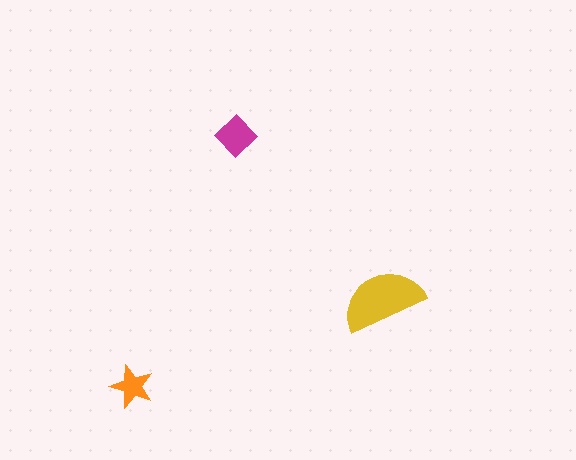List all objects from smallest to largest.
The orange star, the magenta diamond, the yellow semicircle.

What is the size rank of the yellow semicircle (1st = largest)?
1st.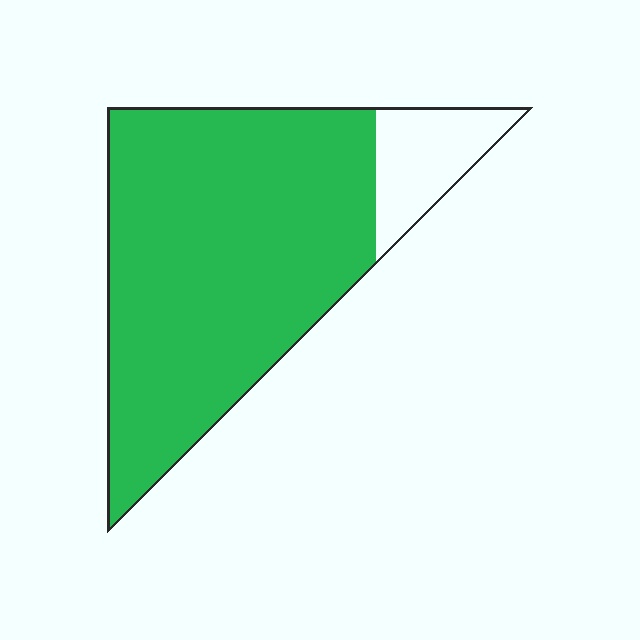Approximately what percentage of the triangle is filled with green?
Approximately 85%.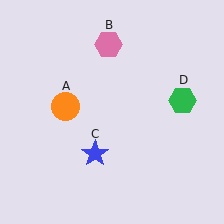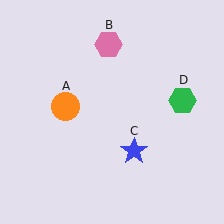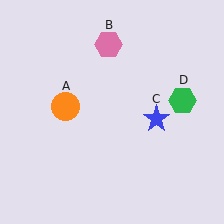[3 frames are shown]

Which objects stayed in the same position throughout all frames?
Orange circle (object A) and pink hexagon (object B) and green hexagon (object D) remained stationary.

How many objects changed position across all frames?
1 object changed position: blue star (object C).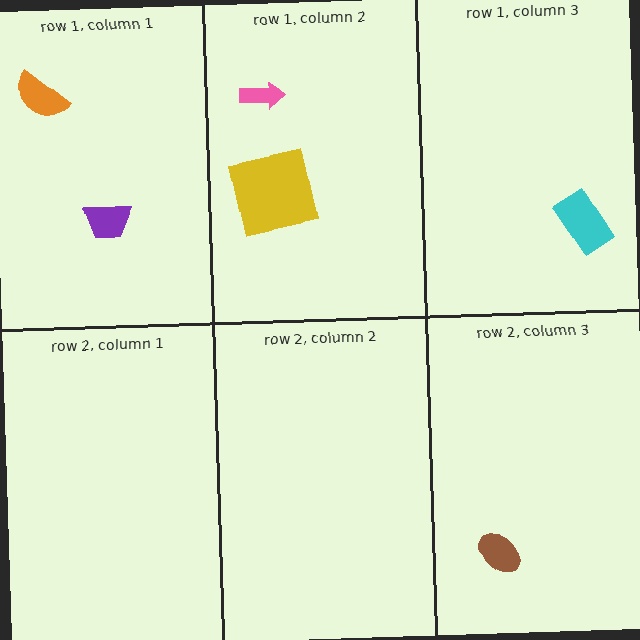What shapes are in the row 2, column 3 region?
The brown ellipse.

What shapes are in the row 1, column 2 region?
The yellow square, the pink arrow.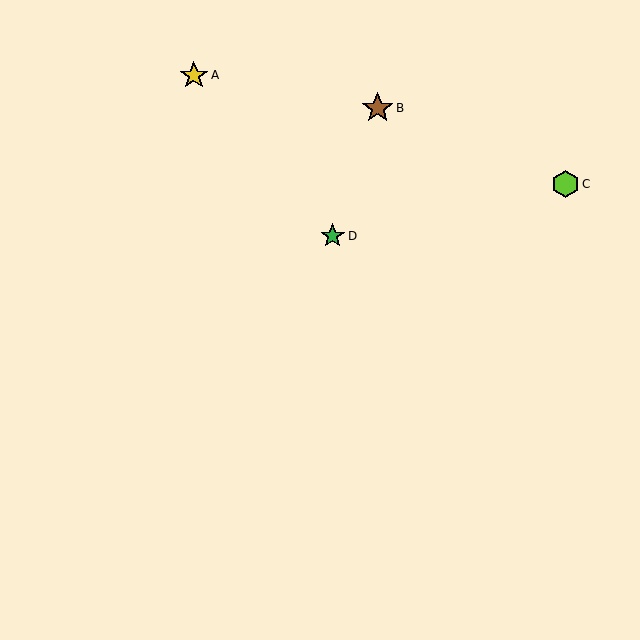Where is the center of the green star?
The center of the green star is at (333, 236).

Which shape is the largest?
The brown star (labeled B) is the largest.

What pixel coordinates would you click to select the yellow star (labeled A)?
Click at (194, 75) to select the yellow star A.